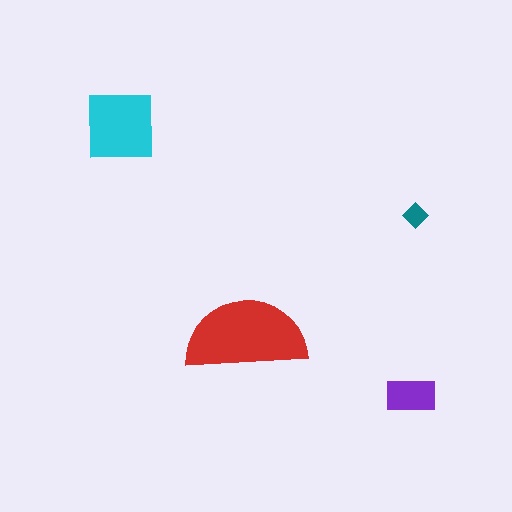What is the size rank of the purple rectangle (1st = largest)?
3rd.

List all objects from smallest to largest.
The teal diamond, the purple rectangle, the cyan square, the red semicircle.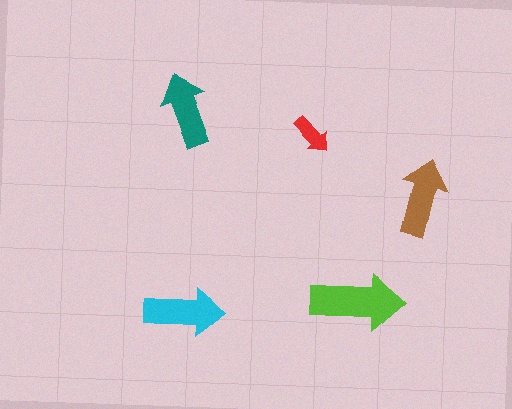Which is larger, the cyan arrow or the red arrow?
The cyan one.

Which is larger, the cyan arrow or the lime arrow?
The lime one.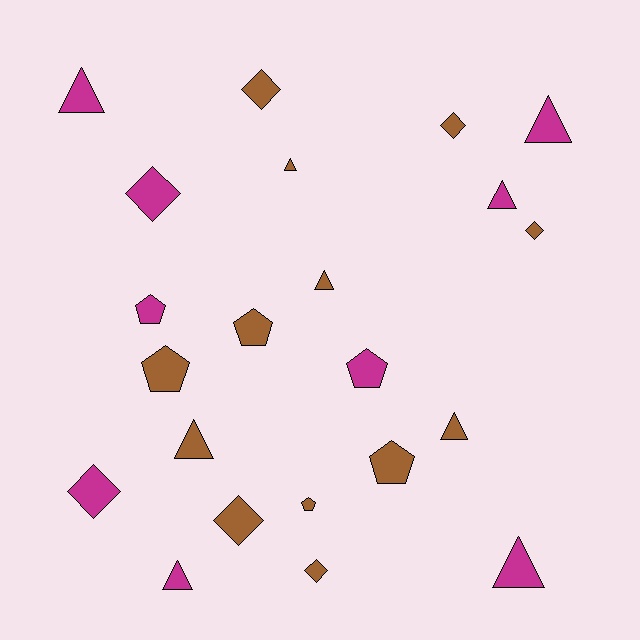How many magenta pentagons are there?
There are 2 magenta pentagons.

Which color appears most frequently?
Brown, with 13 objects.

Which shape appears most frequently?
Triangle, with 9 objects.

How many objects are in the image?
There are 22 objects.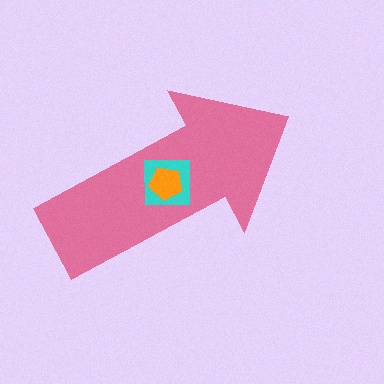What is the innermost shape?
The orange pentagon.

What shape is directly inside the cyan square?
The orange pentagon.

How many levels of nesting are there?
3.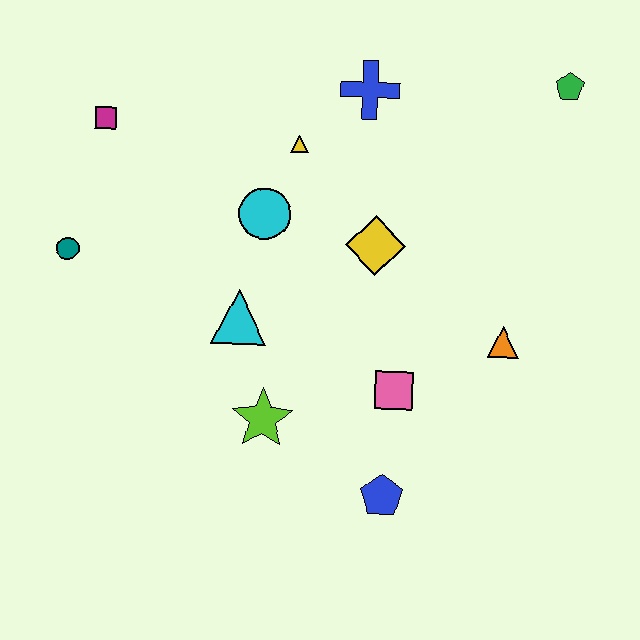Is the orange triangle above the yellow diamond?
No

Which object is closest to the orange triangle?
The pink square is closest to the orange triangle.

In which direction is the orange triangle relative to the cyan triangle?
The orange triangle is to the right of the cyan triangle.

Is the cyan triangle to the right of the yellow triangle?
No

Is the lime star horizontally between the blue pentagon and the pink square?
No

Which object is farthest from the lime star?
The green pentagon is farthest from the lime star.